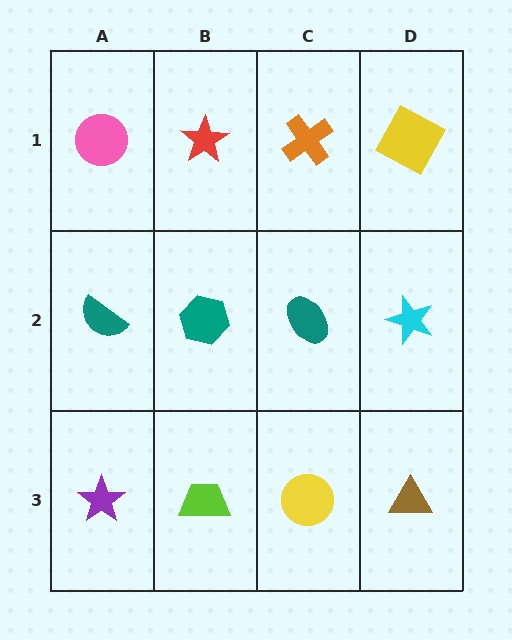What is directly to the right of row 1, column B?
An orange cross.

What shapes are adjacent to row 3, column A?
A teal semicircle (row 2, column A), a lime trapezoid (row 3, column B).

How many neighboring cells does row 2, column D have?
3.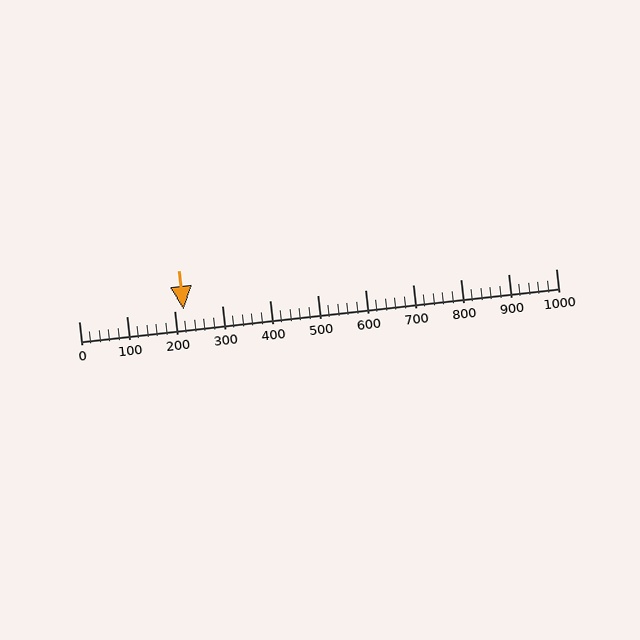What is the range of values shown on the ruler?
The ruler shows values from 0 to 1000.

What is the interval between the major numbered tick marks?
The major tick marks are spaced 100 units apart.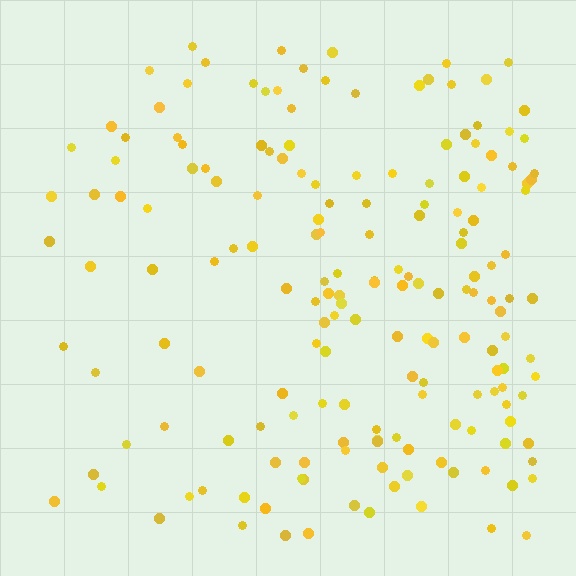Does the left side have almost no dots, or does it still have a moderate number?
Still a moderate number, just noticeably fewer than the right.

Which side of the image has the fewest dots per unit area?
The left.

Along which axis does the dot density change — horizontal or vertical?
Horizontal.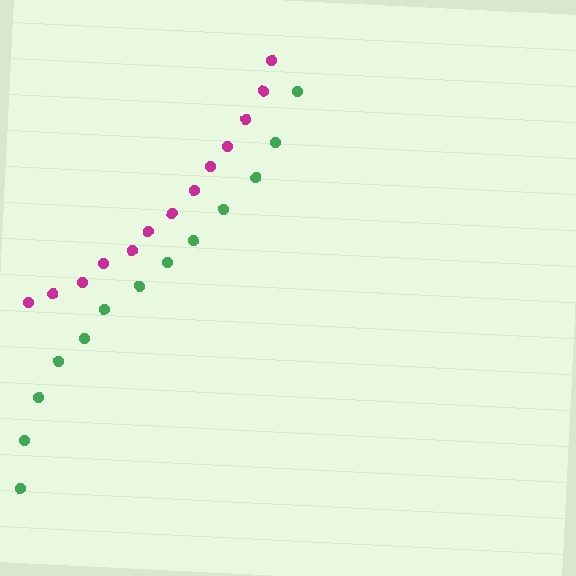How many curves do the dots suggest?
There are 2 distinct paths.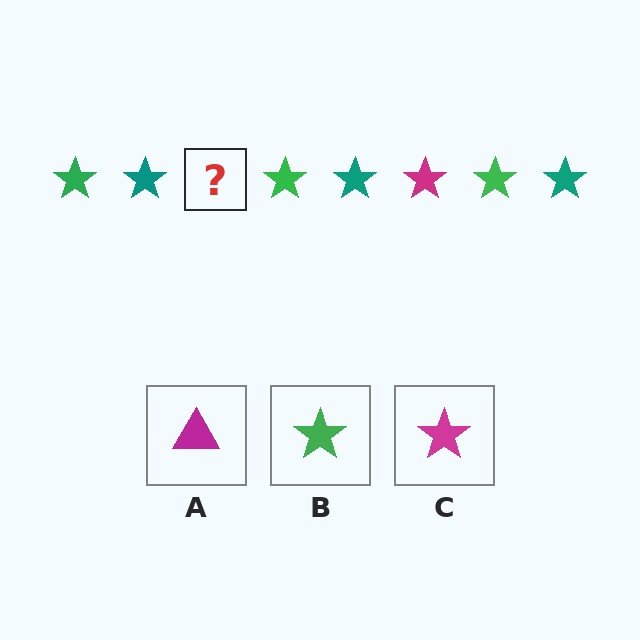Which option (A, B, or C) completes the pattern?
C.